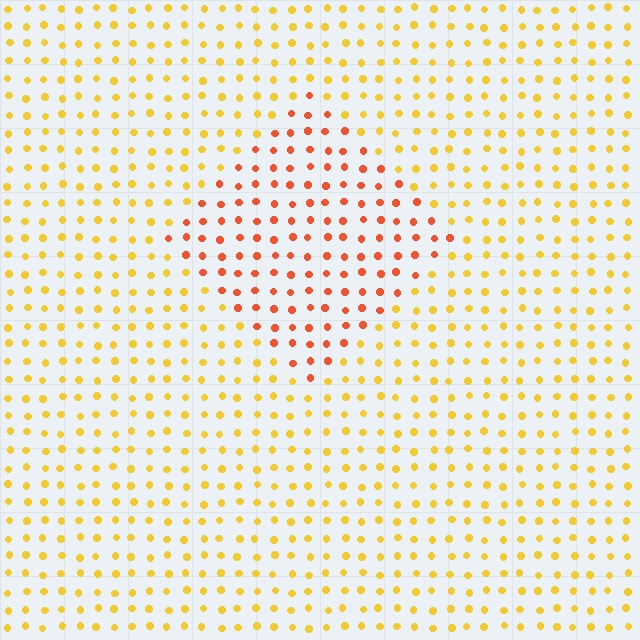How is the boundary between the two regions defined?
The boundary is defined purely by a slight shift in hue (about 38 degrees). Spacing, size, and orientation are identical on both sides.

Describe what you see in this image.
The image is filled with small yellow elements in a uniform arrangement. A diamond-shaped region is visible where the elements are tinted to a slightly different hue, forming a subtle color boundary.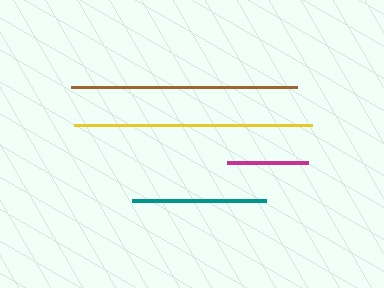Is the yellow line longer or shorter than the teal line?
The yellow line is longer than the teal line.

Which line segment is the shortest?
The magenta line is the shortest at approximately 80 pixels.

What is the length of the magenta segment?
The magenta segment is approximately 80 pixels long.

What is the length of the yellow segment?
The yellow segment is approximately 237 pixels long.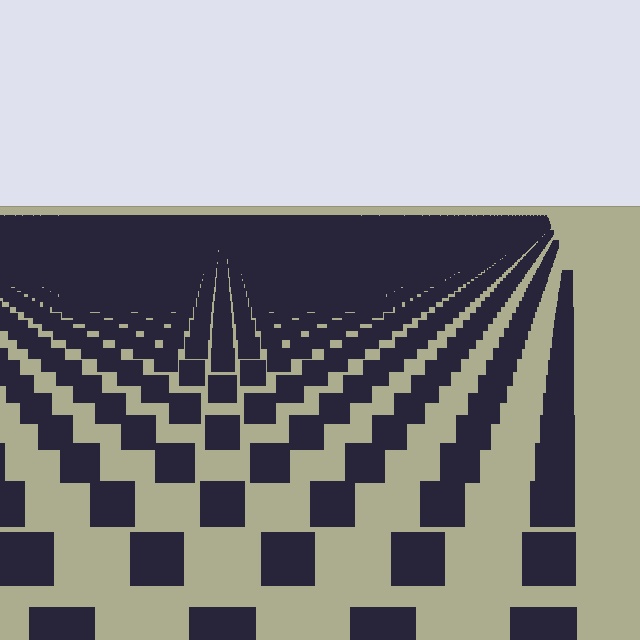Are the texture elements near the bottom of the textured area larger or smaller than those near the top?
Larger. Near the bottom, elements are closer to the viewer and appear at a bigger on-screen size.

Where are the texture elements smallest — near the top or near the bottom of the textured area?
Near the top.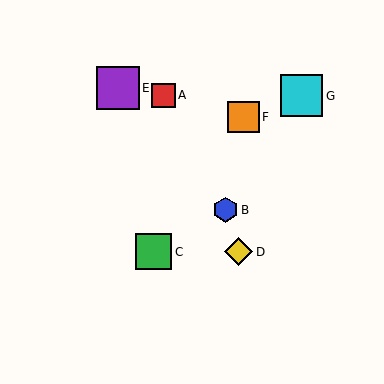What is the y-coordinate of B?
Object B is at y≈210.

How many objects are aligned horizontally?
2 objects (C, D) are aligned horizontally.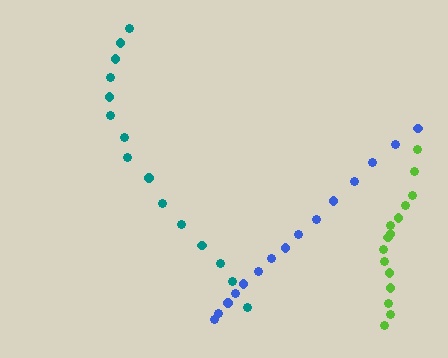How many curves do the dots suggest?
There are 3 distinct paths.